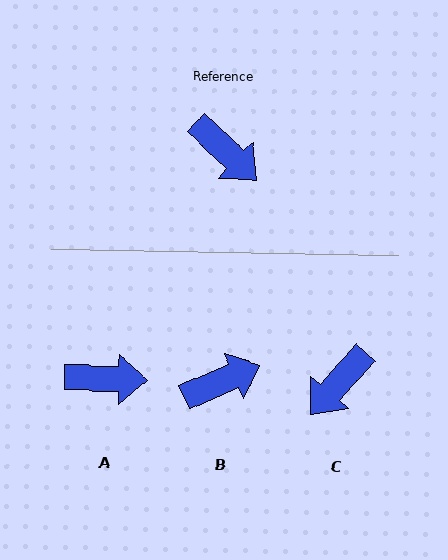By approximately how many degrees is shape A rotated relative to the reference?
Approximately 42 degrees counter-clockwise.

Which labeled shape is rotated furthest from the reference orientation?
C, about 88 degrees away.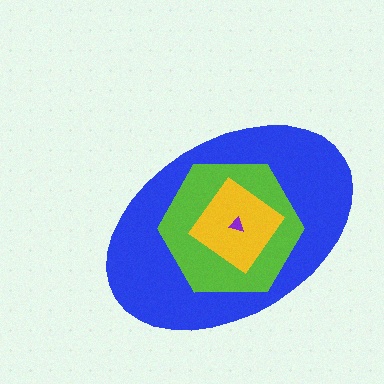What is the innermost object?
The purple triangle.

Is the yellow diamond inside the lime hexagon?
Yes.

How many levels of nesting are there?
4.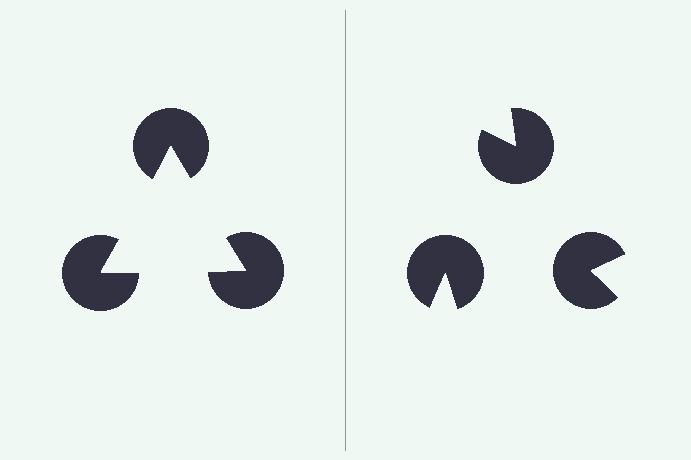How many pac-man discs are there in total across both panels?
6 — 3 on each side.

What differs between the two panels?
The pac-man discs are positioned identically on both sides; only the wedge orientations differ. On the left they align to a triangle; on the right they are misaligned.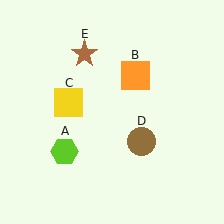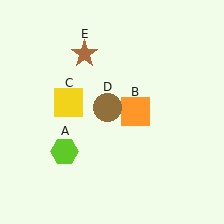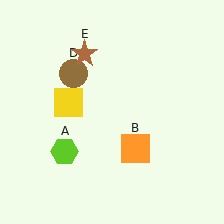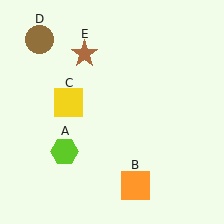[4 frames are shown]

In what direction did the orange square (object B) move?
The orange square (object B) moved down.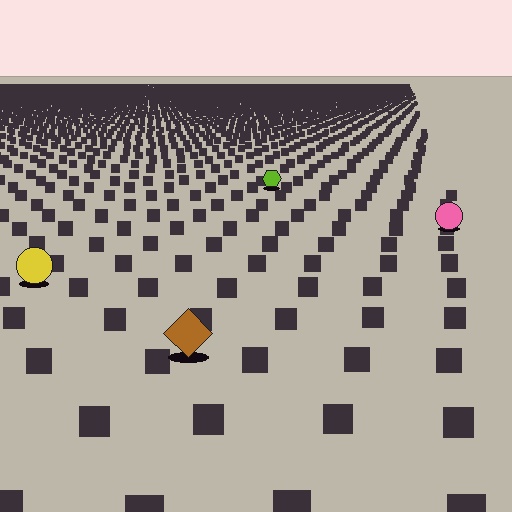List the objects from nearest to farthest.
From nearest to farthest: the brown diamond, the yellow circle, the pink circle, the lime hexagon.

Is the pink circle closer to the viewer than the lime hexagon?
Yes. The pink circle is closer — you can tell from the texture gradient: the ground texture is coarser near it.